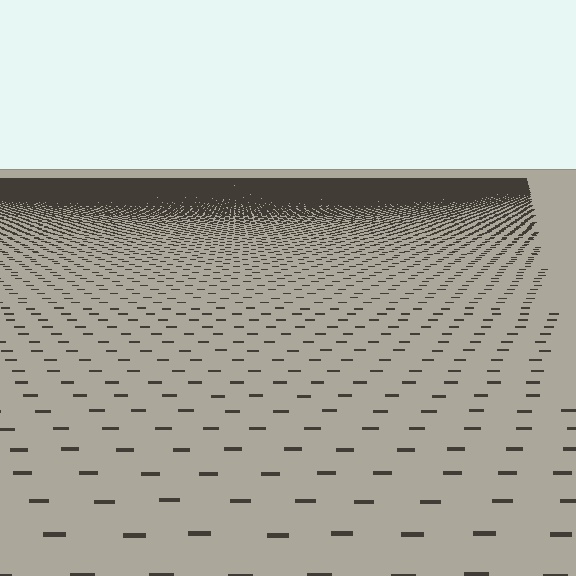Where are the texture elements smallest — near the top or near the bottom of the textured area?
Near the top.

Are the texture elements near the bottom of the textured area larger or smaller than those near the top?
Larger. Near the bottom, elements are closer to the viewer and appear at a bigger on-screen size.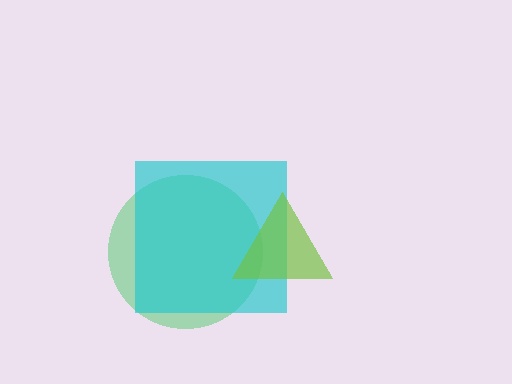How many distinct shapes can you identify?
There are 3 distinct shapes: a green circle, a cyan square, a lime triangle.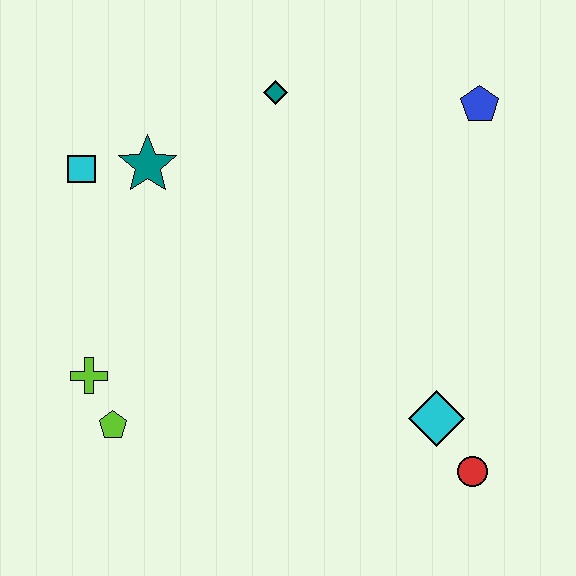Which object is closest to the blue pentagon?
The teal diamond is closest to the blue pentagon.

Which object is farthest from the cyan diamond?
The cyan square is farthest from the cyan diamond.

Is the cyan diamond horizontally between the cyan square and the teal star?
No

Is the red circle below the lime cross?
Yes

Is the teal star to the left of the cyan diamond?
Yes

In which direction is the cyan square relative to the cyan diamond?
The cyan square is to the left of the cyan diamond.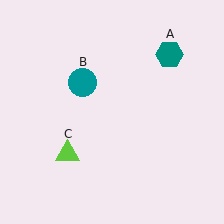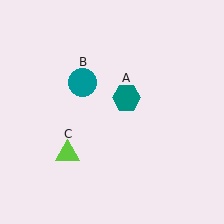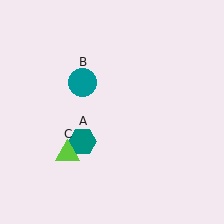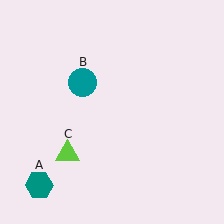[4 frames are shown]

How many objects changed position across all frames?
1 object changed position: teal hexagon (object A).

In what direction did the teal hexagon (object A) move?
The teal hexagon (object A) moved down and to the left.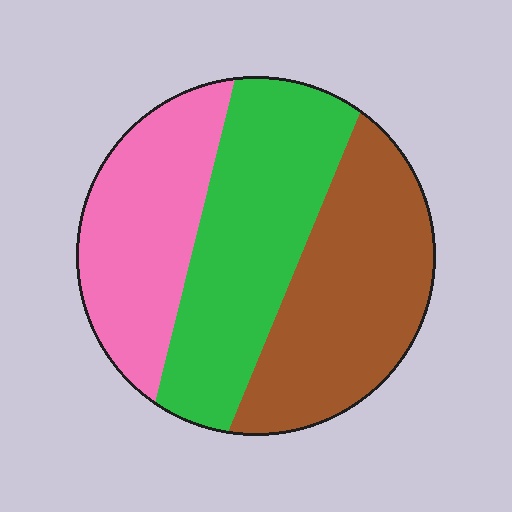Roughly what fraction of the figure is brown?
Brown takes up about three eighths (3/8) of the figure.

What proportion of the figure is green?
Green covers 36% of the figure.